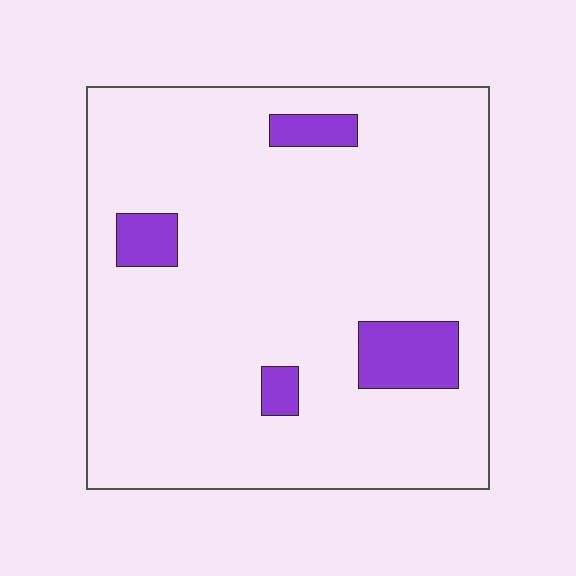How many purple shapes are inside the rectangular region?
4.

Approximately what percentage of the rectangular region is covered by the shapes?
Approximately 10%.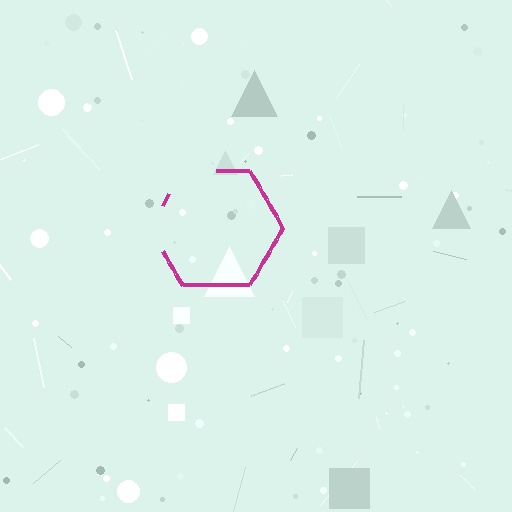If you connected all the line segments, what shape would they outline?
They would outline a hexagon.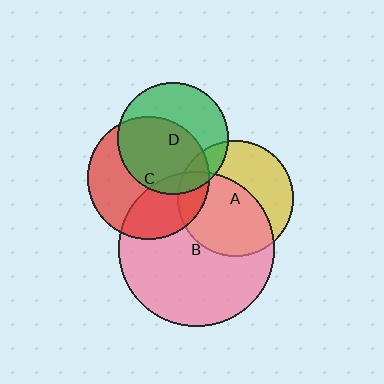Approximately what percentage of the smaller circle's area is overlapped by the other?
Approximately 55%.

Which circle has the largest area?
Circle B (pink).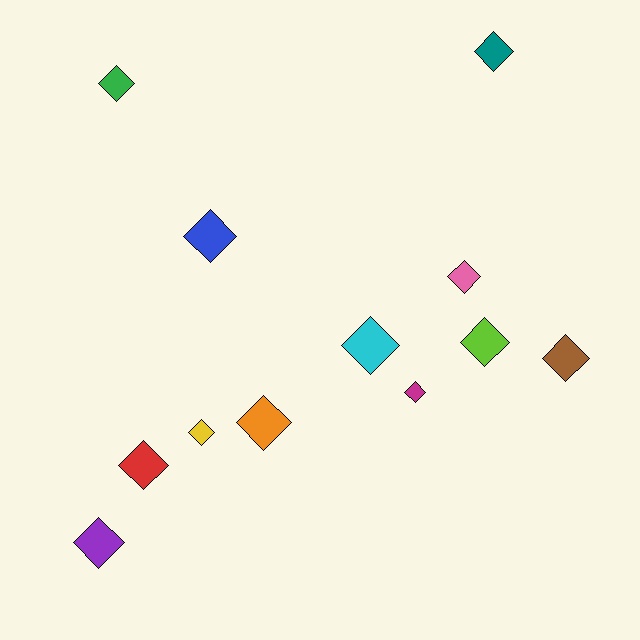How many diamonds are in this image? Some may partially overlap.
There are 12 diamonds.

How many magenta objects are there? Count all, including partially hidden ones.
There is 1 magenta object.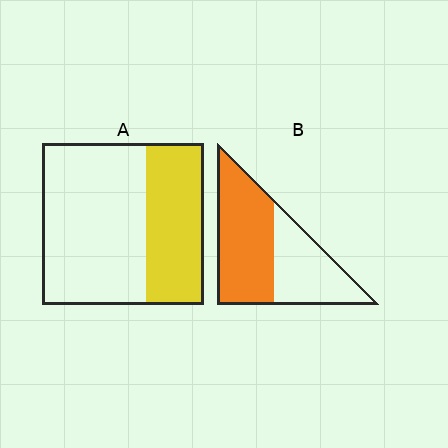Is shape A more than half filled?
No.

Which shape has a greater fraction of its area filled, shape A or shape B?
Shape B.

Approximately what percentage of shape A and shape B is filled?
A is approximately 35% and B is approximately 60%.